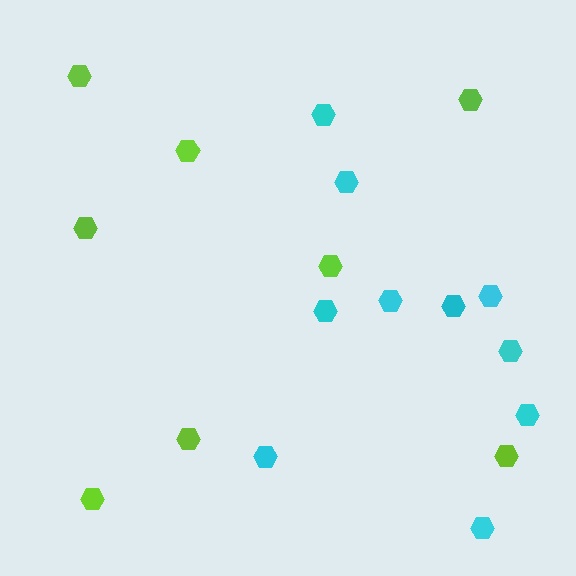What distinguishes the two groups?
There are 2 groups: one group of cyan hexagons (10) and one group of lime hexagons (8).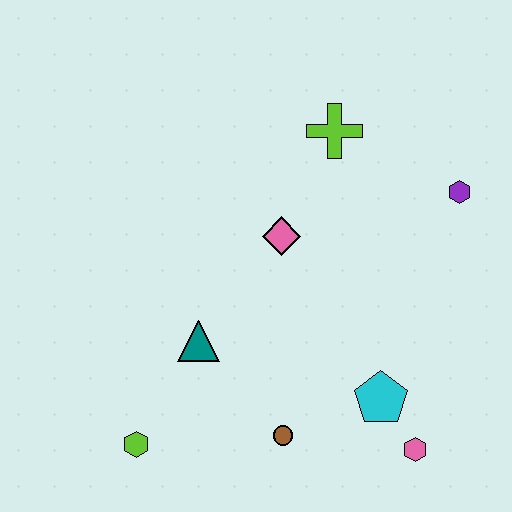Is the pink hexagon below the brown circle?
Yes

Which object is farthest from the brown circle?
The lime cross is farthest from the brown circle.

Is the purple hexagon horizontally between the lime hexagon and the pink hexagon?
No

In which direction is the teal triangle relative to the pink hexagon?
The teal triangle is to the left of the pink hexagon.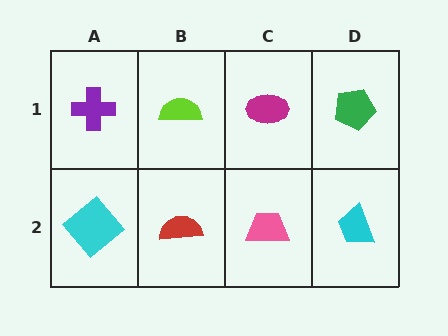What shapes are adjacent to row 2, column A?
A purple cross (row 1, column A), a red semicircle (row 2, column B).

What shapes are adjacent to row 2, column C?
A magenta ellipse (row 1, column C), a red semicircle (row 2, column B), a cyan trapezoid (row 2, column D).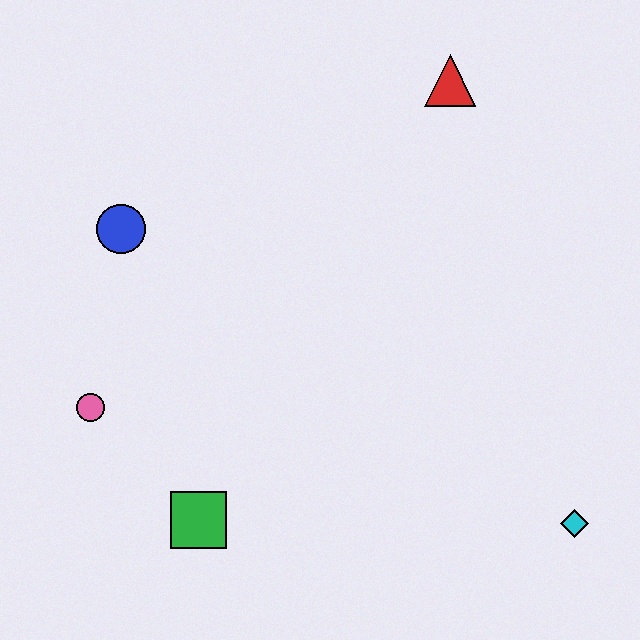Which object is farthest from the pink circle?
The cyan diamond is farthest from the pink circle.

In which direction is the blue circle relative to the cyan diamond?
The blue circle is to the left of the cyan diamond.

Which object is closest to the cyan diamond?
The green square is closest to the cyan diamond.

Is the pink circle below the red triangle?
Yes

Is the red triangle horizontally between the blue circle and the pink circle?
No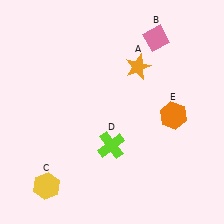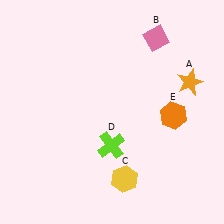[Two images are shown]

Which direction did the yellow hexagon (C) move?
The yellow hexagon (C) moved right.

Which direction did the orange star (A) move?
The orange star (A) moved right.